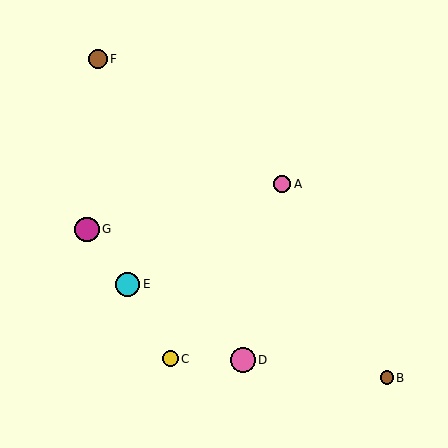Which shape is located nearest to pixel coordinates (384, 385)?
The brown circle (labeled B) at (387, 378) is nearest to that location.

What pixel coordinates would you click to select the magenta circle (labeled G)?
Click at (87, 229) to select the magenta circle G.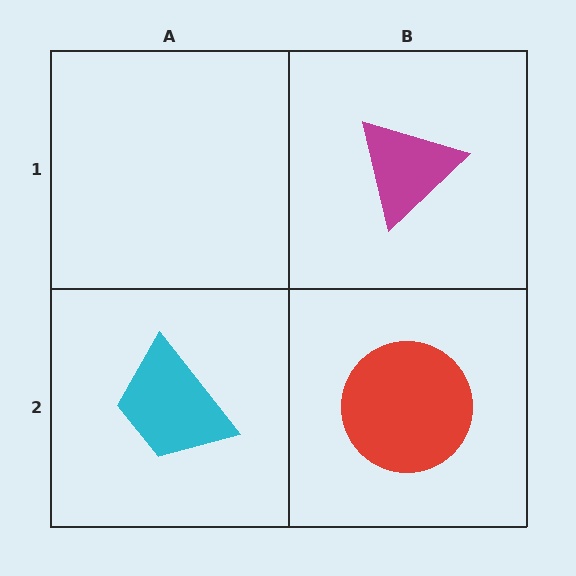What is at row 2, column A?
A cyan trapezoid.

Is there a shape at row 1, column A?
No, that cell is empty.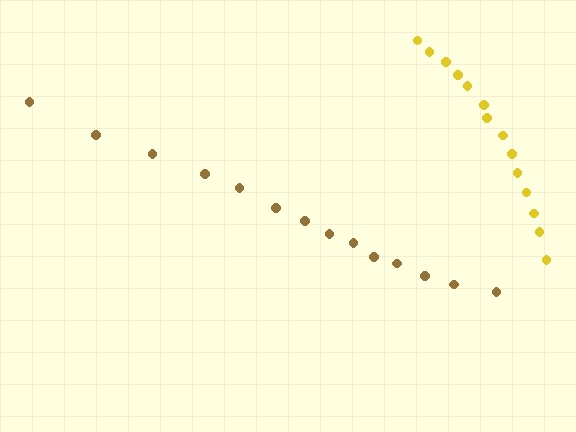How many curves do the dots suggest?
There are 2 distinct paths.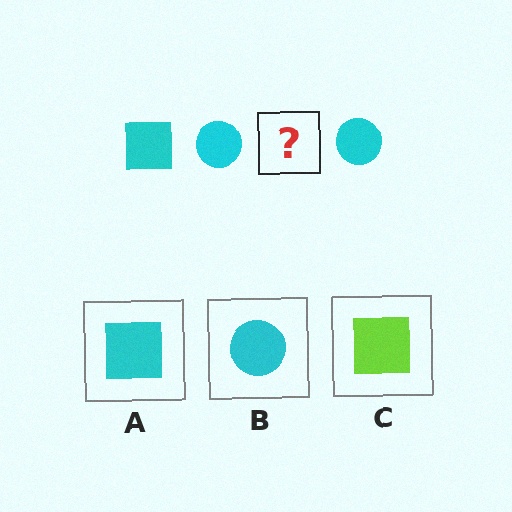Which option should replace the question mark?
Option A.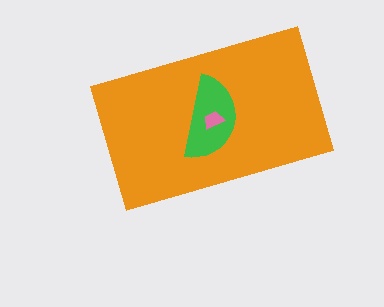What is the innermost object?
The pink trapezoid.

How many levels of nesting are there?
3.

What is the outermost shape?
The orange rectangle.